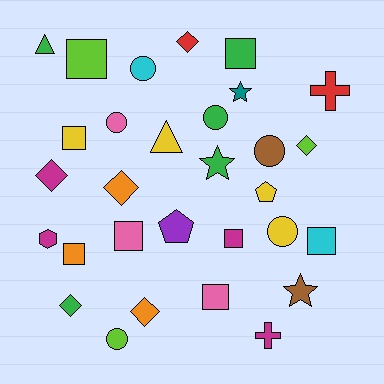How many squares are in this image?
There are 8 squares.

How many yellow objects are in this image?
There are 4 yellow objects.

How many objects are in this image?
There are 30 objects.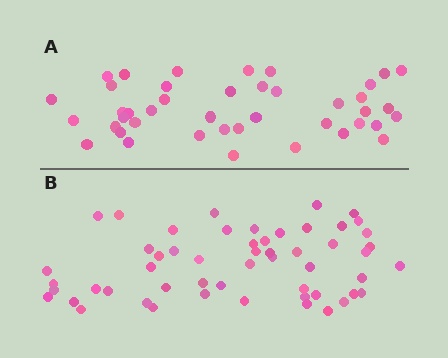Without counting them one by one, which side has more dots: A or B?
Region B (the bottom region) has more dots.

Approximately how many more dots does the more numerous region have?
Region B has roughly 12 or so more dots than region A.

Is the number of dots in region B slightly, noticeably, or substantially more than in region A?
Region B has noticeably more, but not dramatically so. The ratio is roughly 1.3 to 1.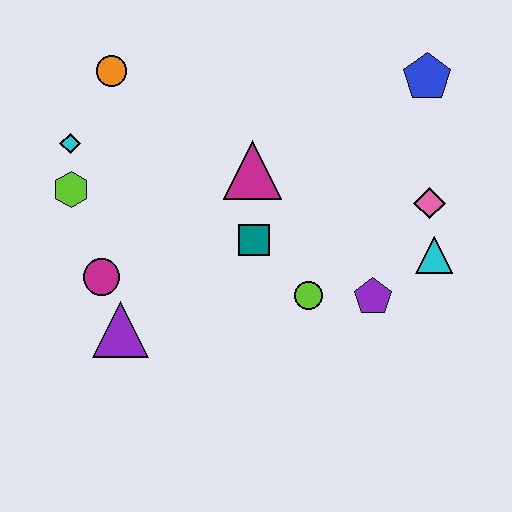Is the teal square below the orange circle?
Yes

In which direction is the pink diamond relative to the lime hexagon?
The pink diamond is to the right of the lime hexagon.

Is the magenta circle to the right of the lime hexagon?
Yes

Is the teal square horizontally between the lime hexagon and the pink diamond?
Yes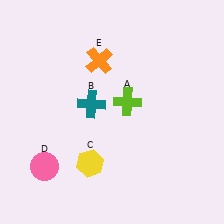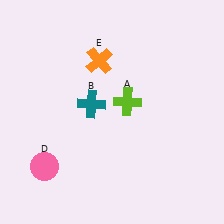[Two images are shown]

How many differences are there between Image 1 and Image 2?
There is 1 difference between the two images.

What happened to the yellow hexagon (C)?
The yellow hexagon (C) was removed in Image 2. It was in the bottom-left area of Image 1.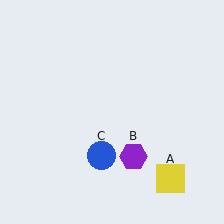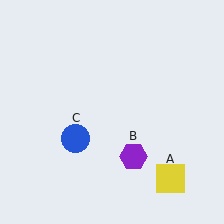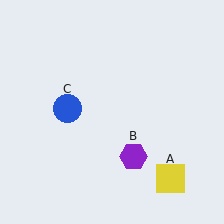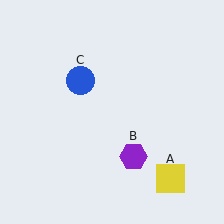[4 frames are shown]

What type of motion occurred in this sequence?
The blue circle (object C) rotated clockwise around the center of the scene.